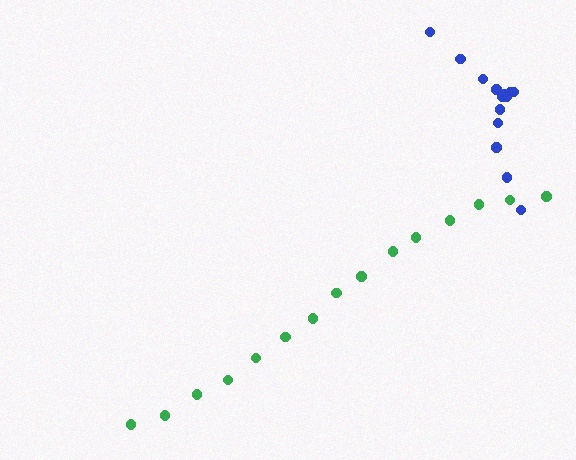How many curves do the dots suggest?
There are 2 distinct paths.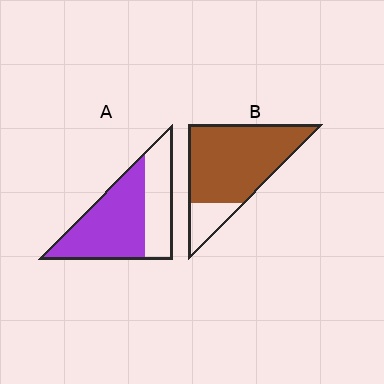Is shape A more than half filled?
Yes.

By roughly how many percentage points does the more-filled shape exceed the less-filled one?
By roughly 20 percentage points (B over A).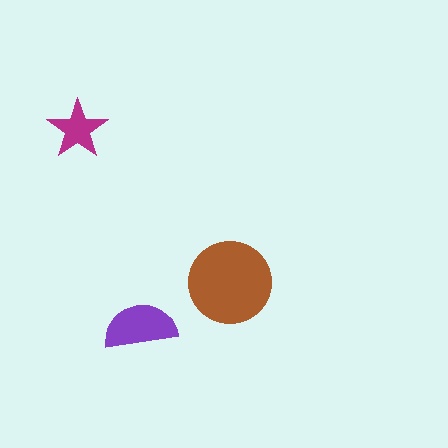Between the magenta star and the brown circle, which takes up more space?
The brown circle.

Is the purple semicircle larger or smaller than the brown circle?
Smaller.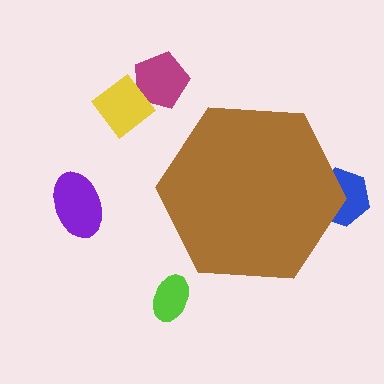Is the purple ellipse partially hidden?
No, the purple ellipse is fully visible.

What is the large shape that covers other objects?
A brown hexagon.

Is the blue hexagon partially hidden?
Yes, the blue hexagon is partially hidden behind the brown hexagon.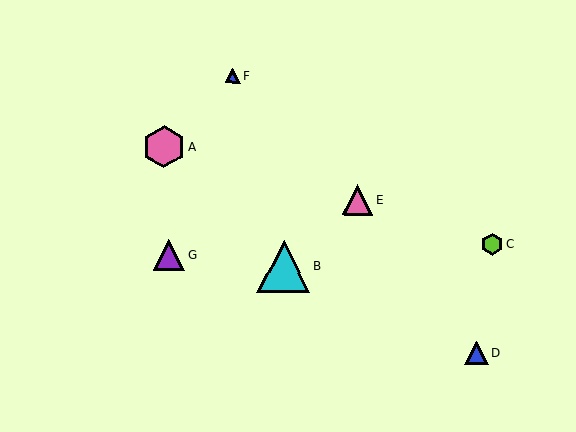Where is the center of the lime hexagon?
The center of the lime hexagon is at (492, 244).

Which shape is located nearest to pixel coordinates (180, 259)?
The purple triangle (labeled G) at (169, 255) is nearest to that location.